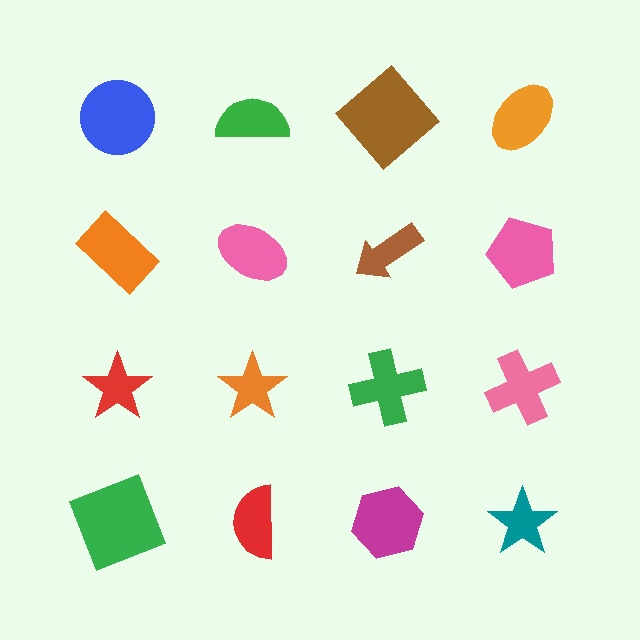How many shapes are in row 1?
4 shapes.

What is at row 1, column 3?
A brown diamond.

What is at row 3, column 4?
A pink cross.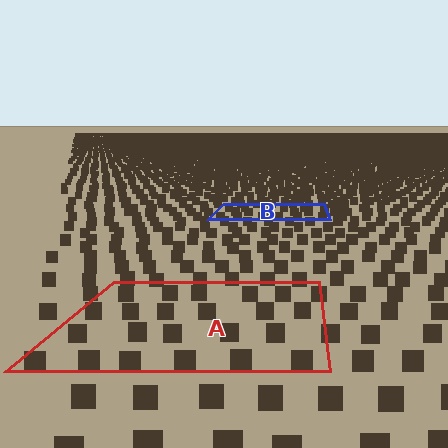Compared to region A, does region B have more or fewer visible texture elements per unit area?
Region B has more texture elements per unit area — they are packed more densely because it is farther away.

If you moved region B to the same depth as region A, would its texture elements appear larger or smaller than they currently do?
They would appear larger. At a closer depth, the same texture elements are projected at a bigger on-screen size.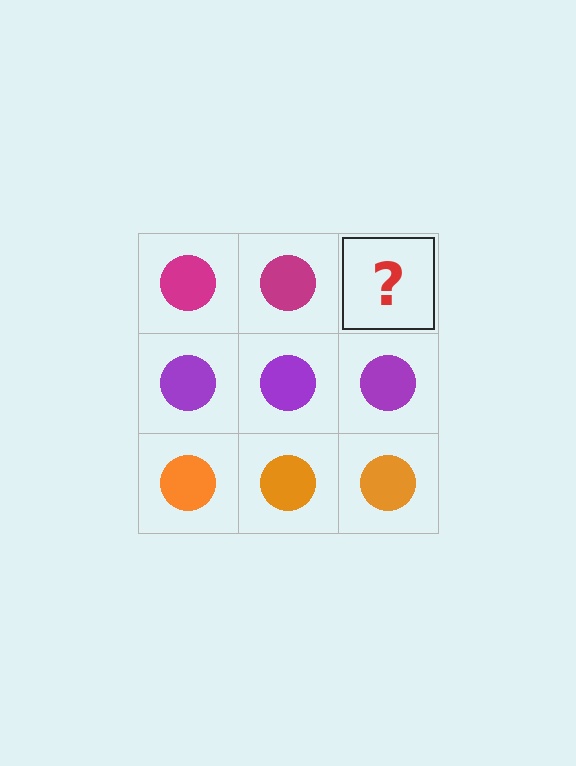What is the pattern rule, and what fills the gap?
The rule is that each row has a consistent color. The gap should be filled with a magenta circle.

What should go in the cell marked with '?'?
The missing cell should contain a magenta circle.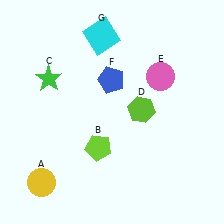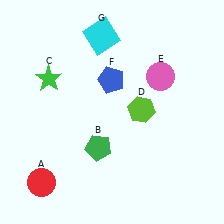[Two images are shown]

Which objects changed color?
A changed from yellow to red. B changed from lime to green.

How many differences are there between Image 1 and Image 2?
There are 2 differences between the two images.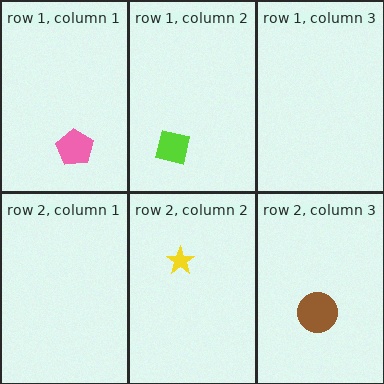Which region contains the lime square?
The row 1, column 2 region.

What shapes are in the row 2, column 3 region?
The brown circle.